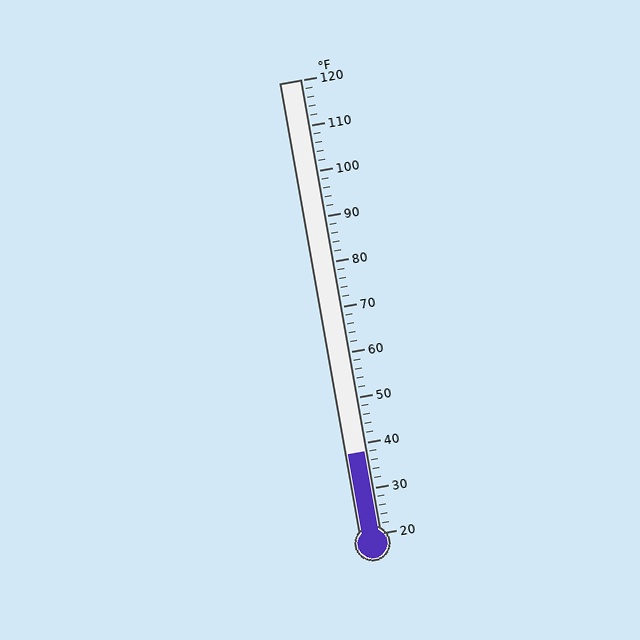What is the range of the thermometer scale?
The thermometer scale ranges from 20°F to 120°F.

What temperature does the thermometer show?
The thermometer shows approximately 38°F.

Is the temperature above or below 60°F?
The temperature is below 60°F.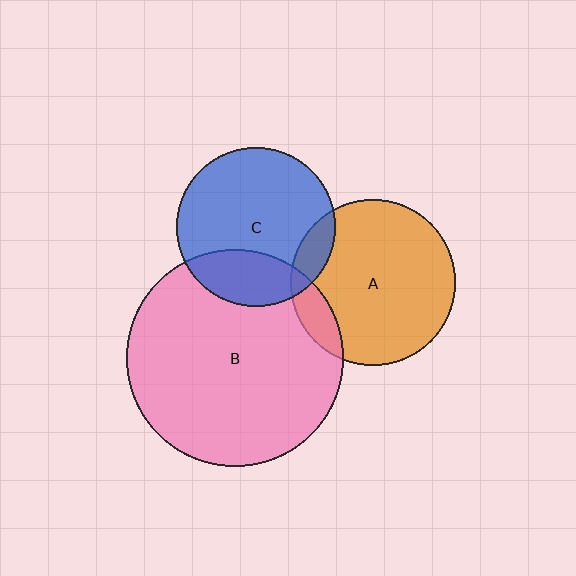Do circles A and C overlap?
Yes.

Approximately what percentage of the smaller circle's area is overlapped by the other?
Approximately 10%.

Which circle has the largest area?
Circle B (pink).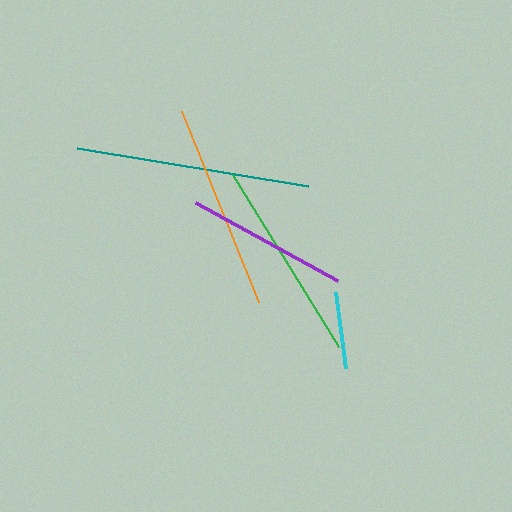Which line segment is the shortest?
The cyan line is the shortest at approximately 77 pixels.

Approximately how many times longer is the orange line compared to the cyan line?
The orange line is approximately 2.7 times the length of the cyan line.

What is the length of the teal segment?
The teal segment is approximately 234 pixels long.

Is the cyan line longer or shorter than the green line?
The green line is longer than the cyan line.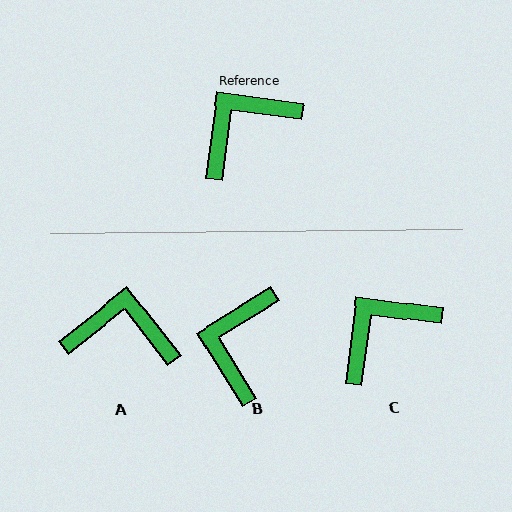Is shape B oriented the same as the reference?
No, it is off by about 39 degrees.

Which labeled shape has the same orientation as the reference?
C.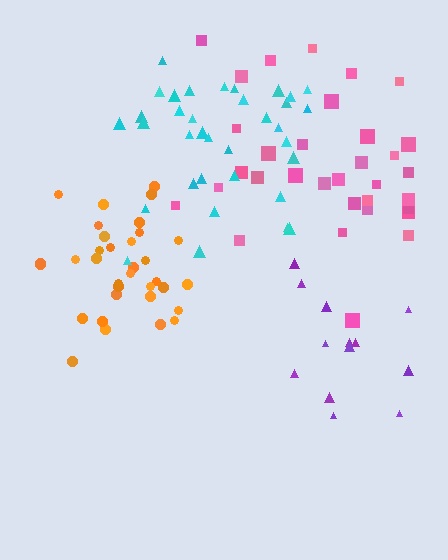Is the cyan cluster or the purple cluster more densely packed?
Cyan.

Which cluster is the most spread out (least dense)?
Pink.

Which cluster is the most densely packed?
Orange.